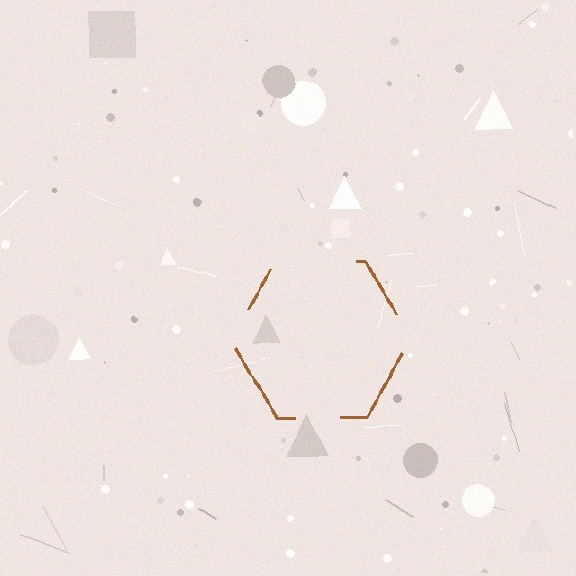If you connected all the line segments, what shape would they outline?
They would outline a hexagon.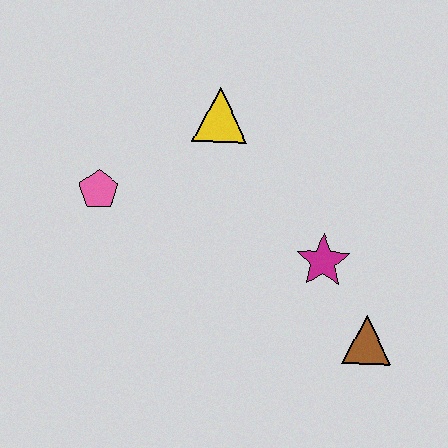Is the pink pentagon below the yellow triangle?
Yes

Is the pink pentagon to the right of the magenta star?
No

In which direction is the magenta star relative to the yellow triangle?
The magenta star is below the yellow triangle.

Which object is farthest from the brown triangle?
The pink pentagon is farthest from the brown triangle.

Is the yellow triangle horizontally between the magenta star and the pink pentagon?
Yes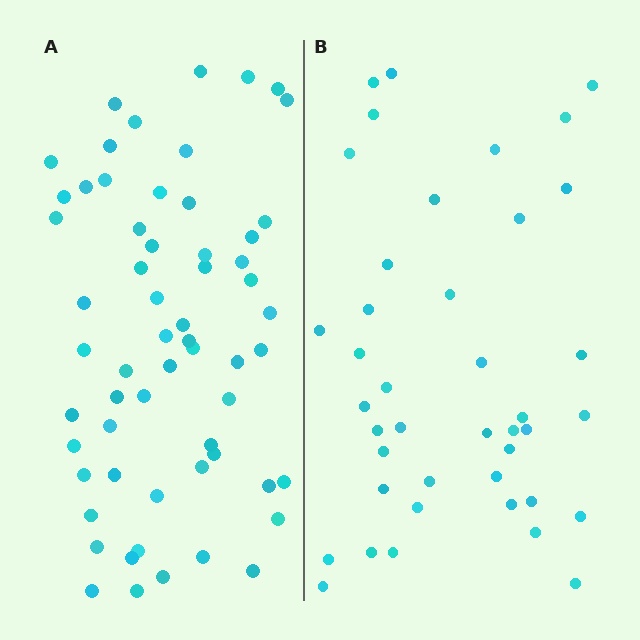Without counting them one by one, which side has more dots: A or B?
Region A (the left region) has more dots.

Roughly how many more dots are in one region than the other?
Region A has approximately 20 more dots than region B.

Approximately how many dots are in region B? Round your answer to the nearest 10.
About 40 dots. (The exact count is 41, which rounds to 40.)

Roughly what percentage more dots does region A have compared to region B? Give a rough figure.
About 45% more.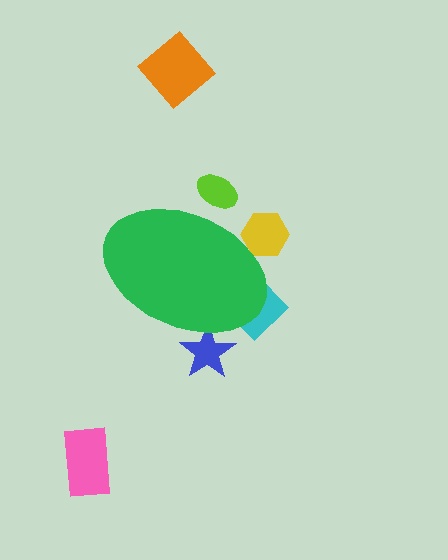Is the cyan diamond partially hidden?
Yes, the cyan diamond is partially hidden behind the green ellipse.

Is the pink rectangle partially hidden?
No, the pink rectangle is fully visible.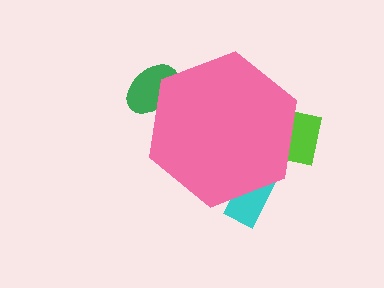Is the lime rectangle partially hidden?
Yes, the lime rectangle is partially hidden behind the pink hexagon.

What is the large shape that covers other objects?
A pink hexagon.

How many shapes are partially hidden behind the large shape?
3 shapes are partially hidden.